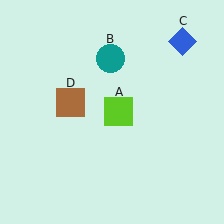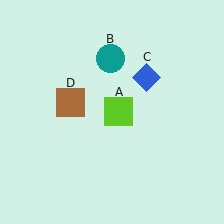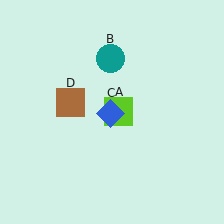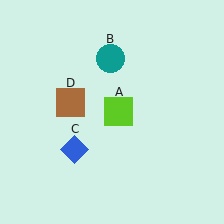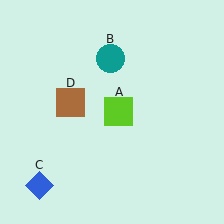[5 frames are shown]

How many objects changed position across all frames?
1 object changed position: blue diamond (object C).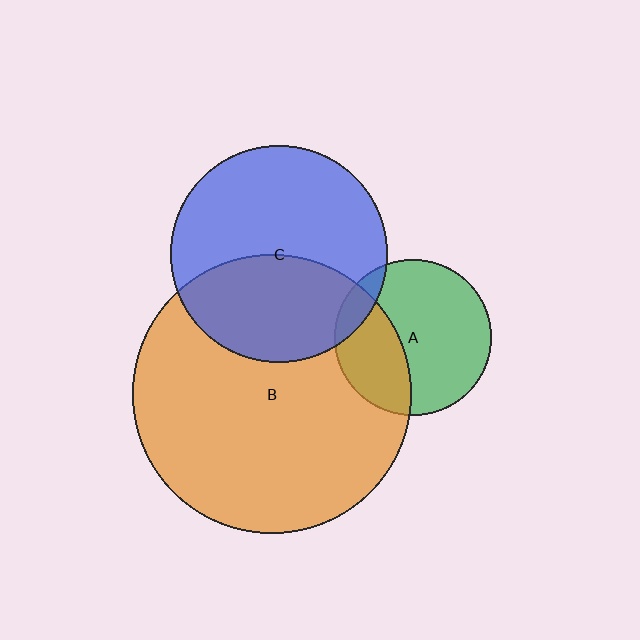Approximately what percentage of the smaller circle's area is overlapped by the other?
Approximately 40%.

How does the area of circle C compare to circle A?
Approximately 1.9 times.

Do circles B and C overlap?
Yes.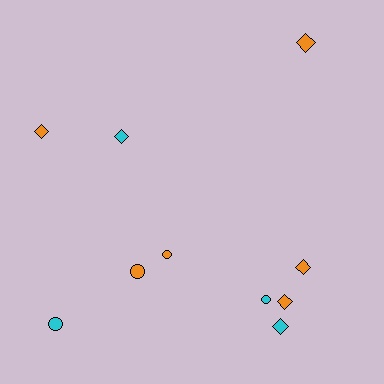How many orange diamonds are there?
There are 4 orange diamonds.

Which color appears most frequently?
Orange, with 6 objects.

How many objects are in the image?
There are 10 objects.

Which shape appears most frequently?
Diamond, with 6 objects.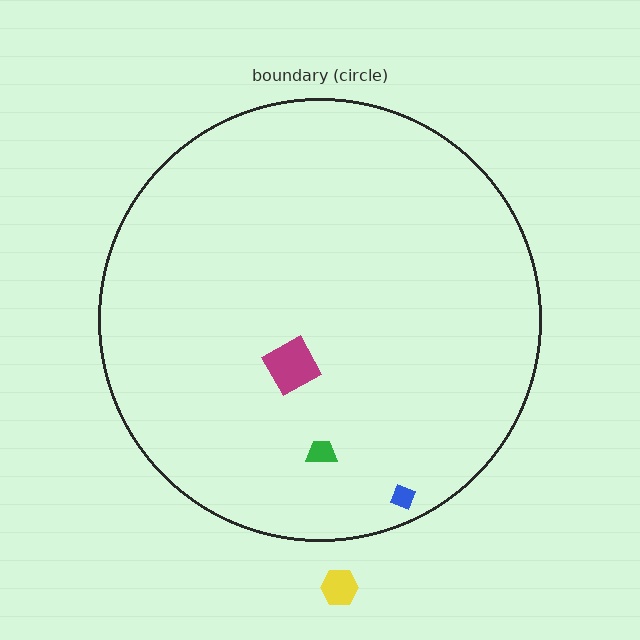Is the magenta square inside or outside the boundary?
Inside.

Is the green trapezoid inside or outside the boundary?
Inside.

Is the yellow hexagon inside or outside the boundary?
Outside.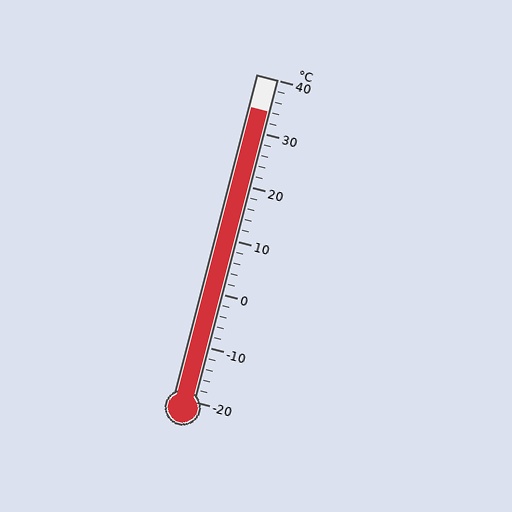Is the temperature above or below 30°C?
The temperature is above 30°C.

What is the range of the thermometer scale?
The thermometer scale ranges from -20°C to 40°C.